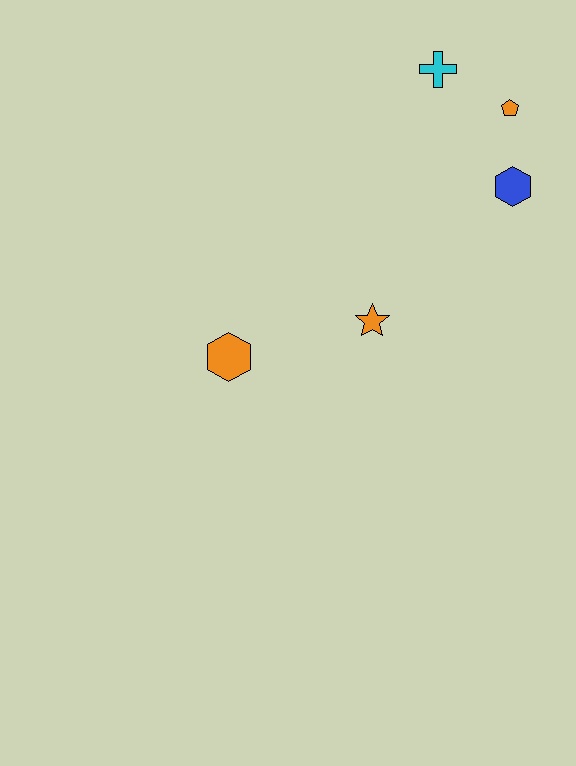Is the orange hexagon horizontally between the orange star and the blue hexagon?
No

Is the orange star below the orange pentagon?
Yes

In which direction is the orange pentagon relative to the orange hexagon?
The orange pentagon is to the right of the orange hexagon.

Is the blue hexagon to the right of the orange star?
Yes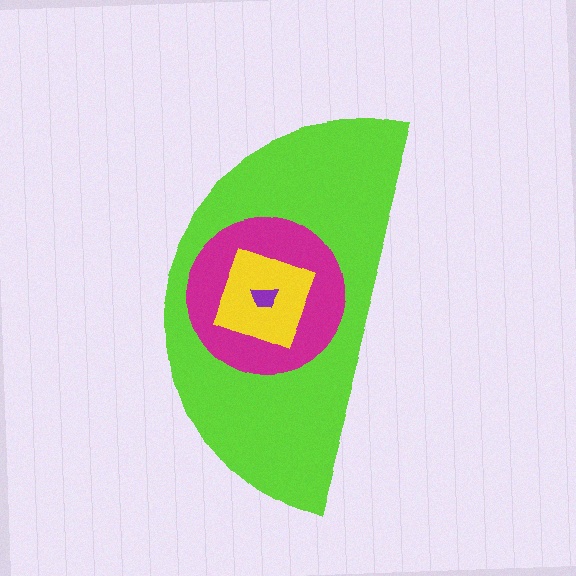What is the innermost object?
The purple trapezoid.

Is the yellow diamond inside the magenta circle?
Yes.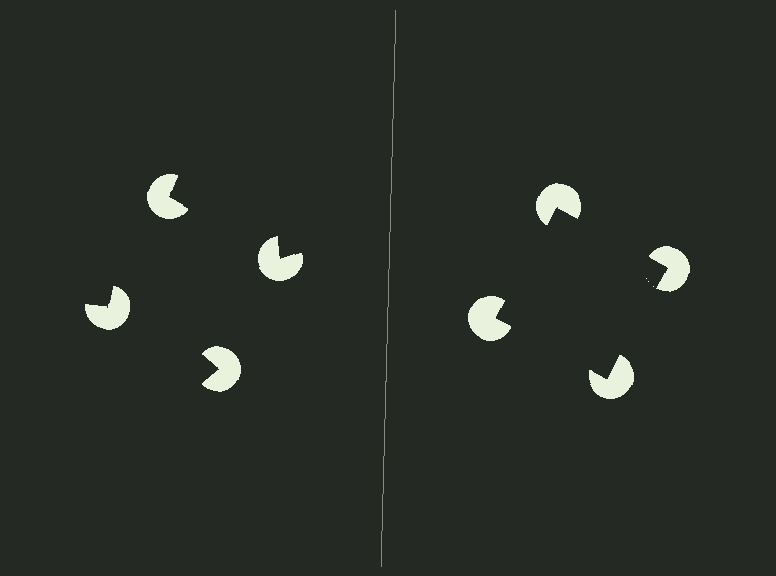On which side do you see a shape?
An illusory square appears on the right side. On the left side the wedge cuts are rotated, so no coherent shape forms.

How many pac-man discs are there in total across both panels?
8 — 4 on each side.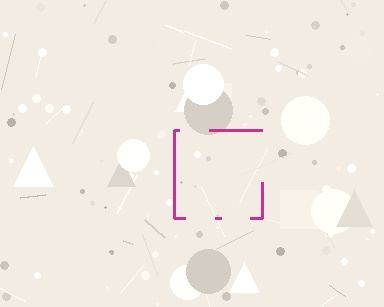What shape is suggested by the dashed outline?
The dashed outline suggests a square.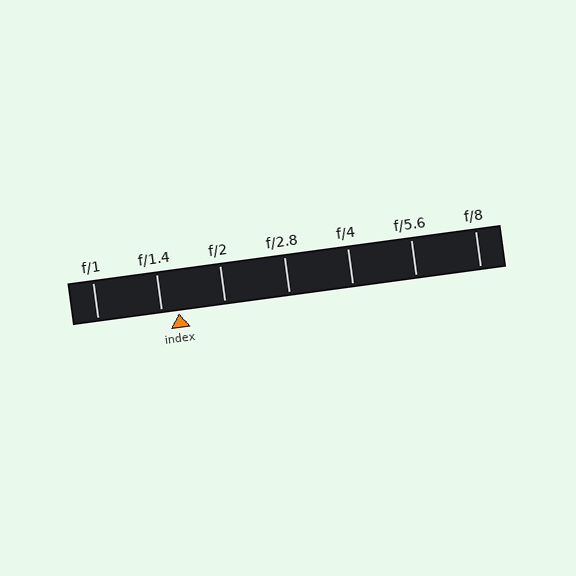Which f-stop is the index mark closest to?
The index mark is closest to f/1.4.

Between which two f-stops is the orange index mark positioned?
The index mark is between f/1.4 and f/2.